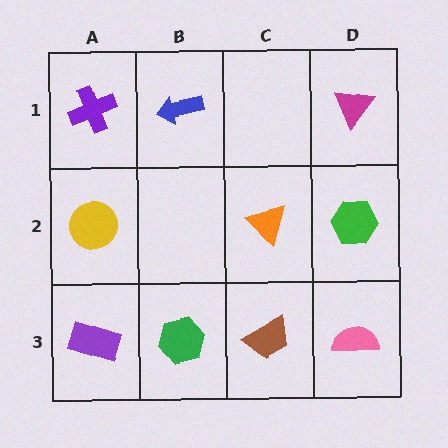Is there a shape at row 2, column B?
No, that cell is empty.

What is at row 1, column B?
A blue arrow.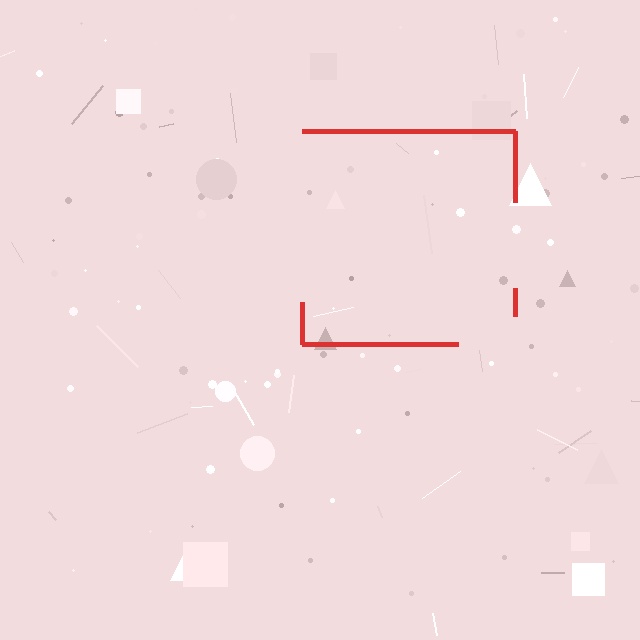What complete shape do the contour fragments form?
The contour fragments form a square.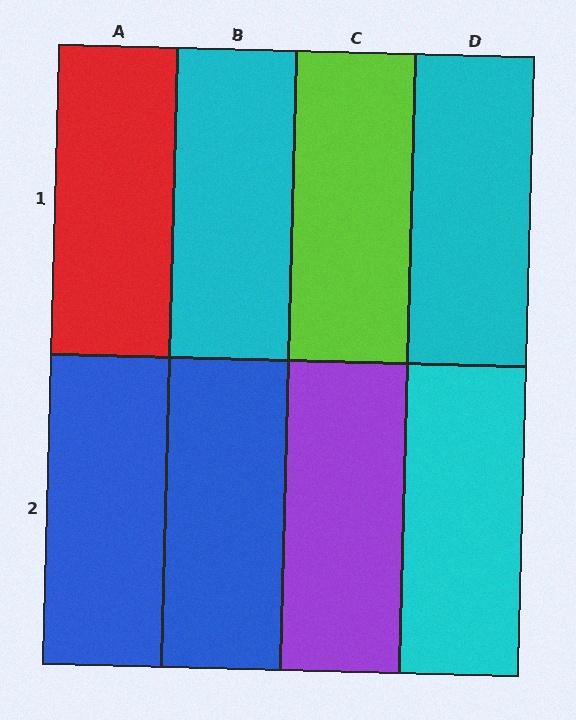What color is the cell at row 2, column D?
Cyan.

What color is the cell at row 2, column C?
Purple.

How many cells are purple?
1 cell is purple.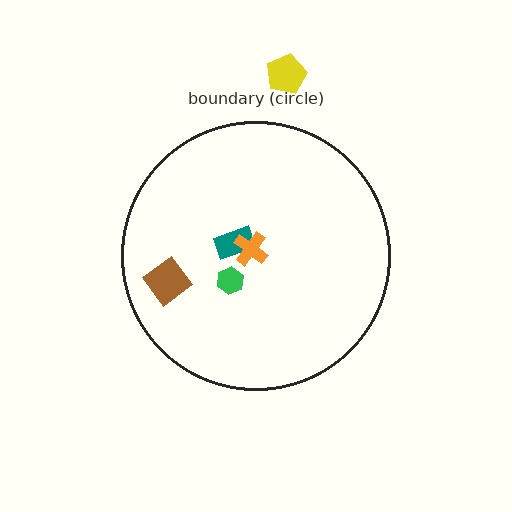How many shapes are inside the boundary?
4 inside, 1 outside.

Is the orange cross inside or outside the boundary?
Inside.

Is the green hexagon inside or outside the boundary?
Inside.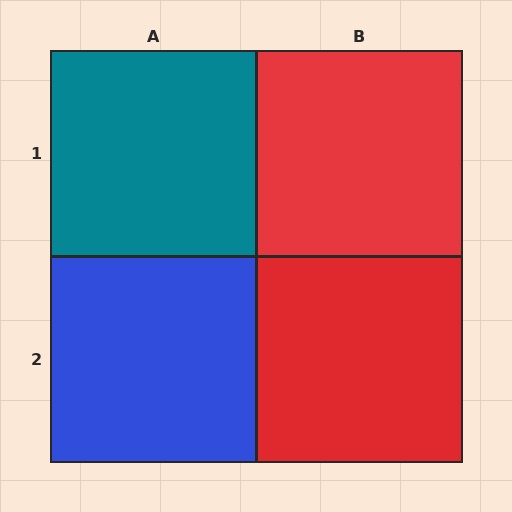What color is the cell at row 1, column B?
Red.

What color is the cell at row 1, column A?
Teal.